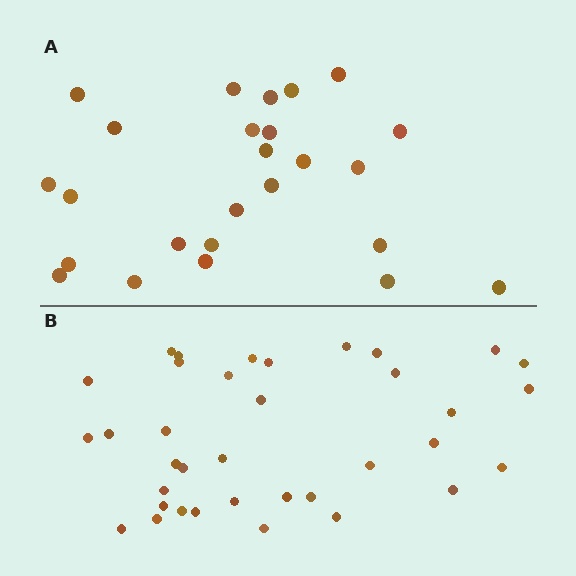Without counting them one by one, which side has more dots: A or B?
Region B (the bottom region) has more dots.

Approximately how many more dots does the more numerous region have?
Region B has roughly 12 or so more dots than region A.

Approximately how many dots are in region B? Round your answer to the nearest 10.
About 40 dots. (The exact count is 36, which rounds to 40.)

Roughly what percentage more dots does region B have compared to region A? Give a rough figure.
About 45% more.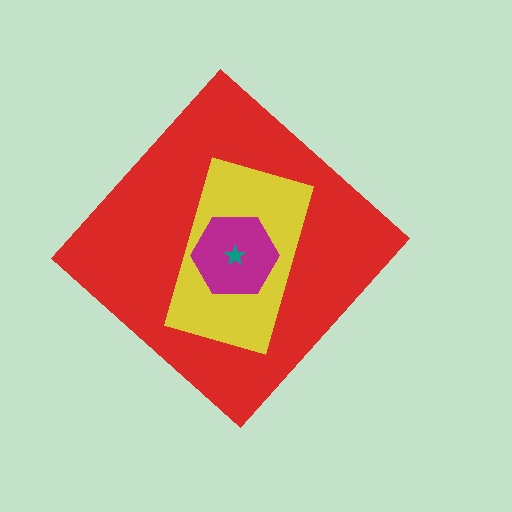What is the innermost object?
The teal star.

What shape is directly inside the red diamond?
The yellow rectangle.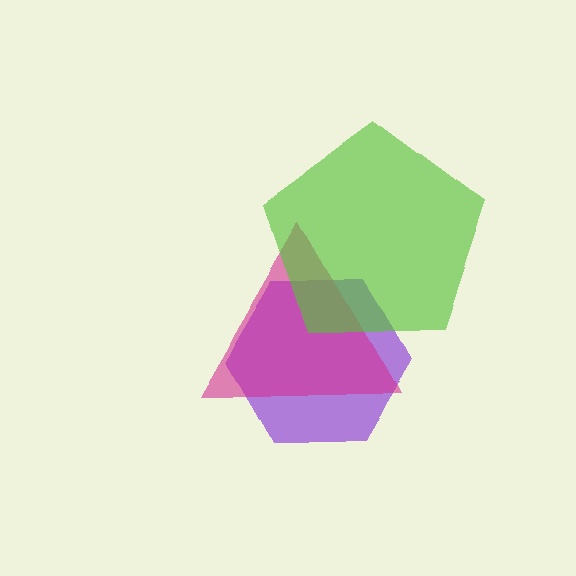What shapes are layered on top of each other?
The layered shapes are: a purple hexagon, a magenta triangle, a lime pentagon.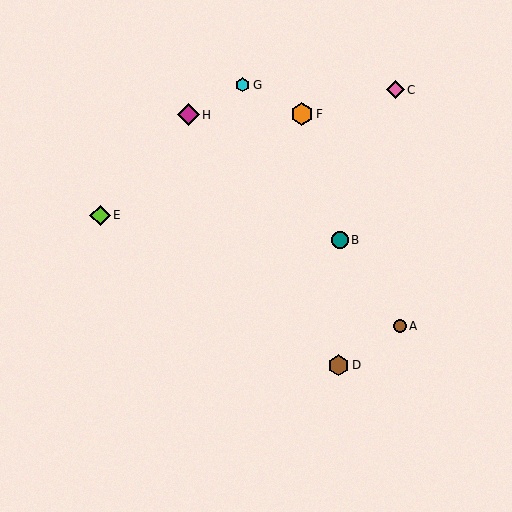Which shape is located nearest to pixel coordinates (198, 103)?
The magenta diamond (labeled H) at (188, 115) is nearest to that location.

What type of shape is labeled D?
Shape D is a brown hexagon.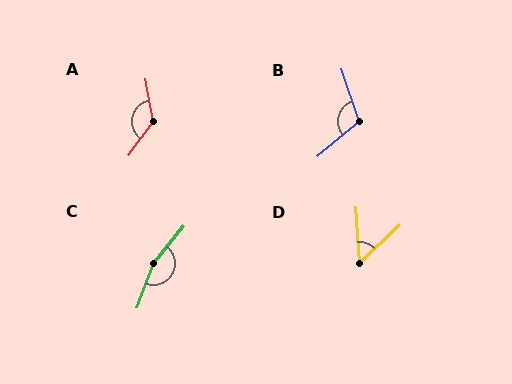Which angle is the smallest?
D, at approximately 50 degrees.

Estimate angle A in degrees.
Approximately 132 degrees.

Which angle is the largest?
C, at approximately 161 degrees.